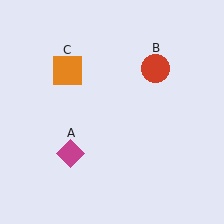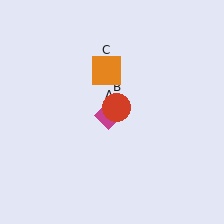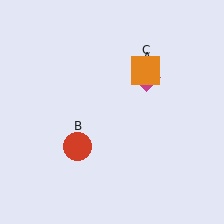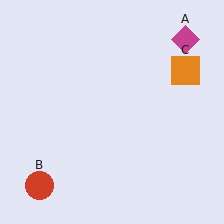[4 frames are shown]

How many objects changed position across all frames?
3 objects changed position: magenta diamond (object A), red circle (object B), orange square (object C).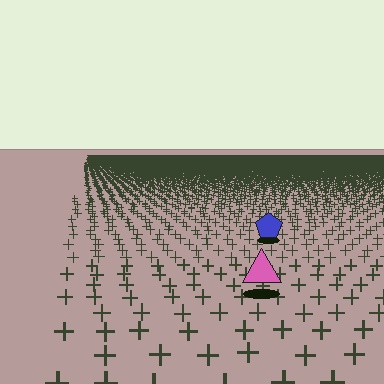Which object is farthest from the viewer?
The blue pentagon is farthest from the viewer. It appears smaller and the ground texture around it is denser.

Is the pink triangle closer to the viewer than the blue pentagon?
Yes. The pink triangle is closer — you can tell from the texture gradient: the ground texture is coarser near it.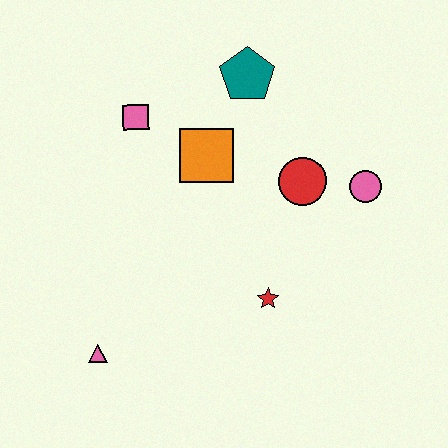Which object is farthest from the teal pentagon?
The pink triangle is farthest from the teal pentagon.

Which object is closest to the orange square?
The pink square is closest to the orange square.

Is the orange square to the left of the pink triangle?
No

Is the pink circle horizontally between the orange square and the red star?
No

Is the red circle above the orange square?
No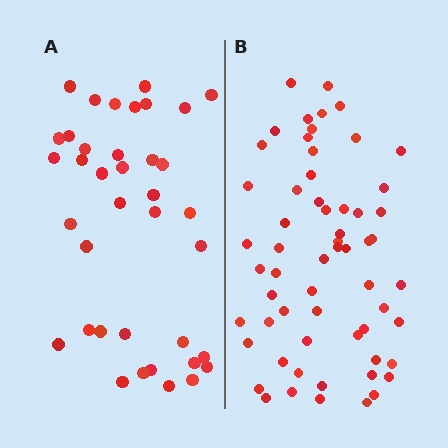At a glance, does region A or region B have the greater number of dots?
Region B (the right region) has more dots.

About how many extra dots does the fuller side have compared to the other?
Region B has approximately 20 more dots than region A.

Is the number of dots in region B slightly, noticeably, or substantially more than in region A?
Region B has substantially more. The ratio is roughly 1.6 to 1.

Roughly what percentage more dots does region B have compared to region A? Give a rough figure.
About 60% more.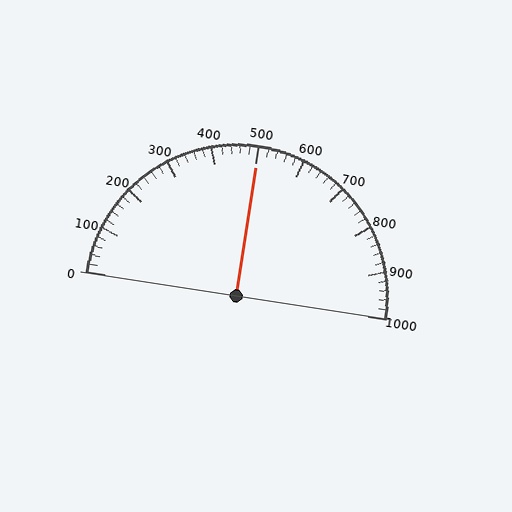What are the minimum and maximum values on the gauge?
The gauge ranges from 0 to 1000.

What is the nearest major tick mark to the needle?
The nearest major tick mark is 500.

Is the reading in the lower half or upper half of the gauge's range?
The reading is in the upper half of the range (0 to 1000).